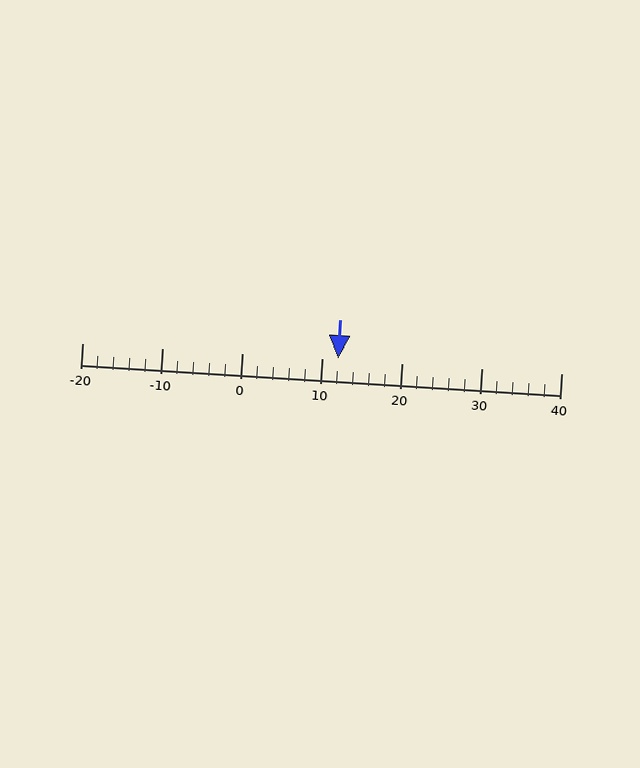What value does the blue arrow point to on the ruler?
The blue arrow points to approximately 12.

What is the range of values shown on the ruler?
The ruler shows values from -20 to 40.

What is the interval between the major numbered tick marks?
The major tick marks are spaced 10 units apart.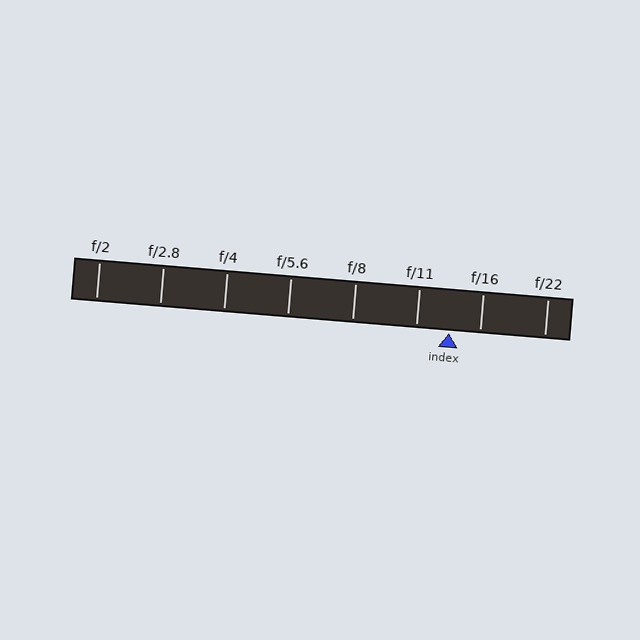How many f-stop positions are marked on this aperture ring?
There are 8 f-stop positions marked.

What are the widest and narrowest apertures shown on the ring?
The widest aperture shown is f/2 and the narrowest is f/22.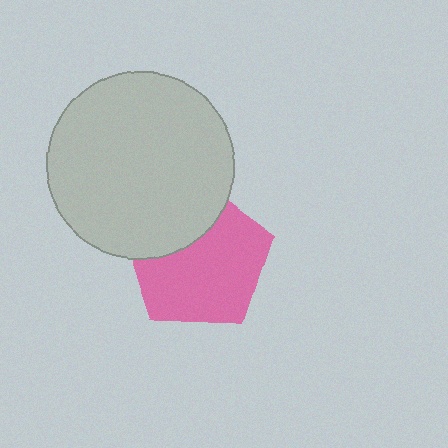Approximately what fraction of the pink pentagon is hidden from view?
Roughly 31% of the pink pentagon is hidden behind the light gray circle.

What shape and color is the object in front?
The object in front is a light gray circle.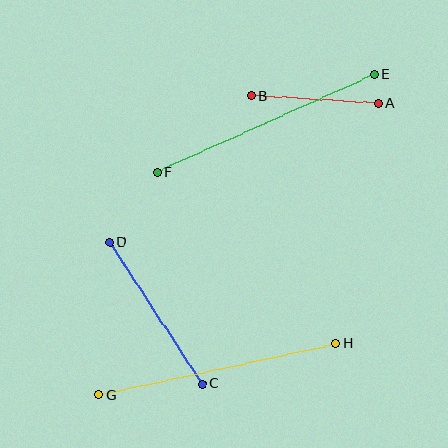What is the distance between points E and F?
The distance is approximately 239 pixels.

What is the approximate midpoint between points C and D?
The midpoint is at approximately (156, 313) pixels.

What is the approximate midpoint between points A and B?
The midpoint is at approximately (315, 100) pixels.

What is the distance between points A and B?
The distance is approximately 127 pixels.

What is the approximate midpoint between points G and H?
The midpoint is at approximately (217, 369) pixels.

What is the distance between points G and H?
The distance is approximately 242 pixels.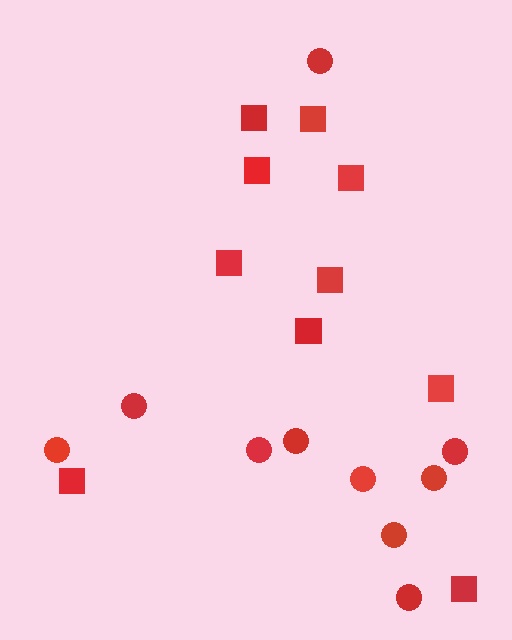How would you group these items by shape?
There are 2 groups: one group of squares (10) and one group of circles (10).